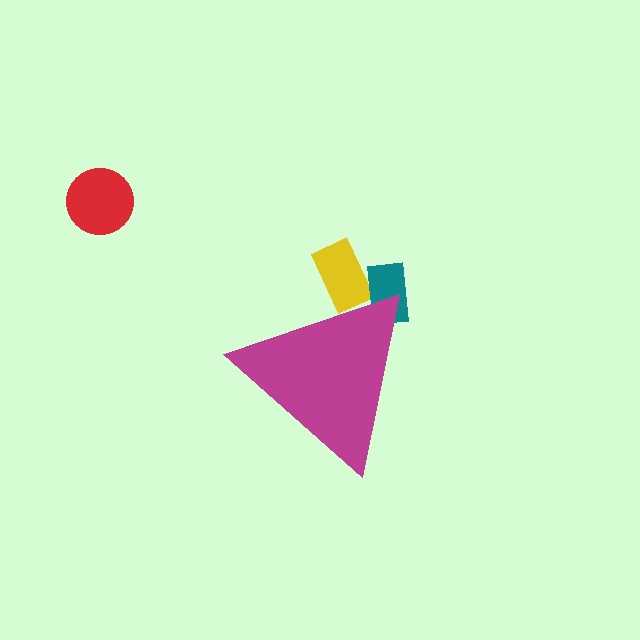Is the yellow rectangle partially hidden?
Yes, the yellow rectangle is partially hidden behind the magenta triangle.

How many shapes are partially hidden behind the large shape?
2 shapes are partially hidden.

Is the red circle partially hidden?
No, the red circle is fully visible.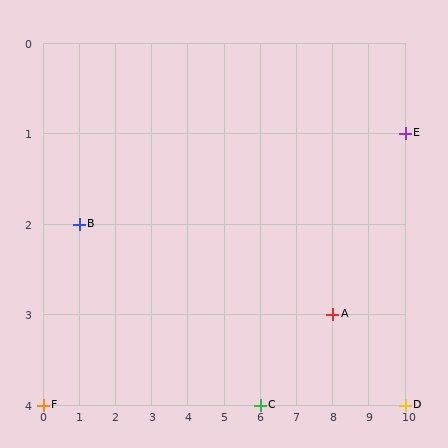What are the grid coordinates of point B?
Point B is at grid coordinates (1, 2).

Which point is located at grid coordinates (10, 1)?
Point E is at (10, 1).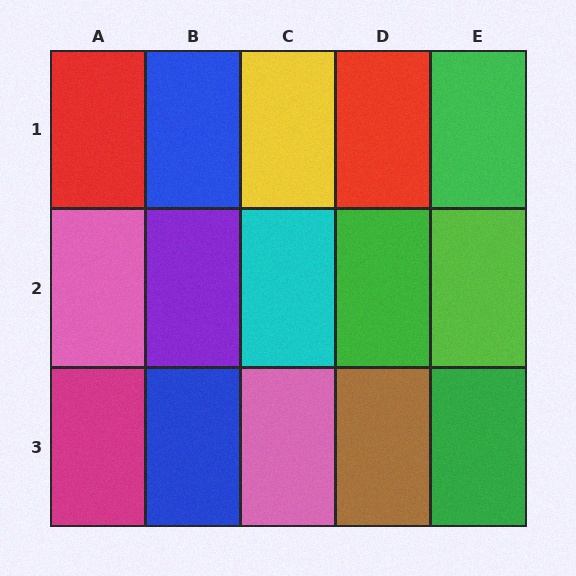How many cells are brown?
1 cell is brown.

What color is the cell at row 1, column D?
Red.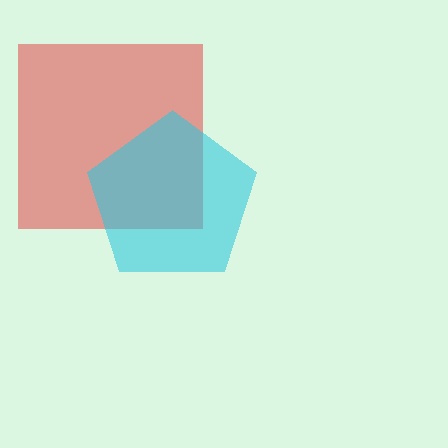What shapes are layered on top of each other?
The layered shapes are: a red square, a cyan pentagon.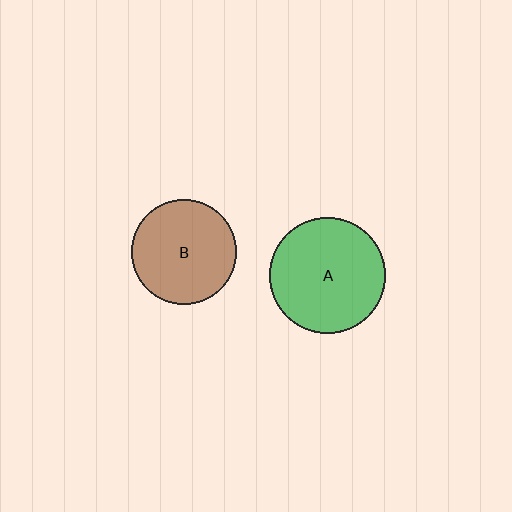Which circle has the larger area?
Circle A (green).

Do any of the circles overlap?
No, none of the circles overlap.